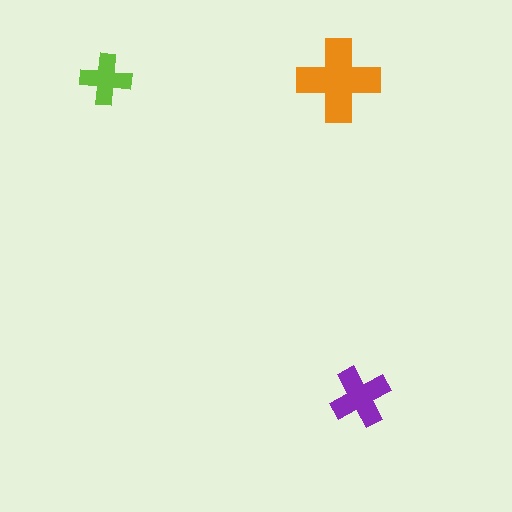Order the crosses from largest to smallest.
the orange one, the purple one, the lime one.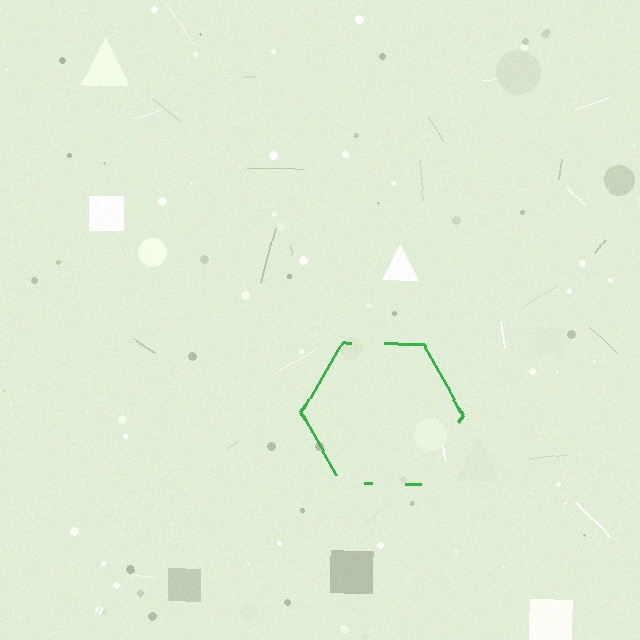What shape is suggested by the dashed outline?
The dashed outline suggests a hexagon.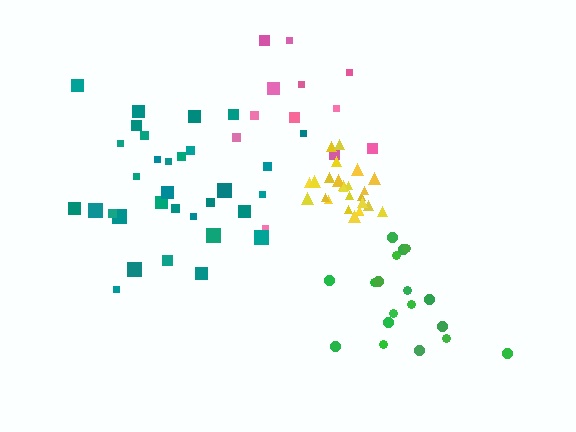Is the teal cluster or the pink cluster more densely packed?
Teal.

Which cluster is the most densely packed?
Yellow.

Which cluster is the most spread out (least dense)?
Pink.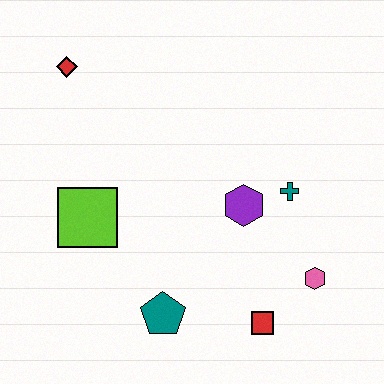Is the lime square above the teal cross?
No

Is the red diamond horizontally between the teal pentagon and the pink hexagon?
No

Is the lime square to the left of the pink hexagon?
Yes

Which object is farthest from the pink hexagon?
The red diamond is farthest from the pink hexagon.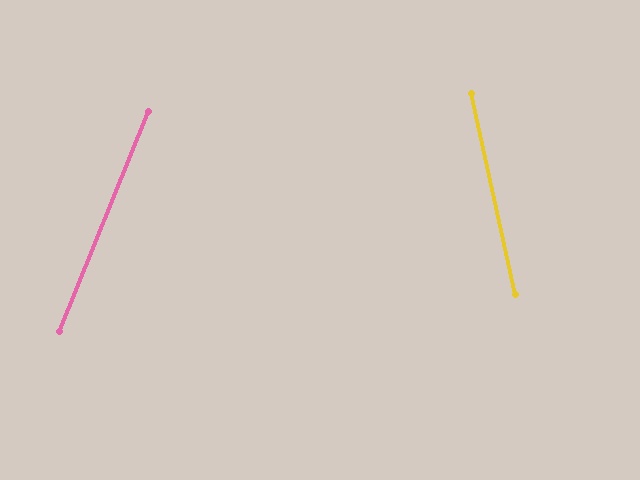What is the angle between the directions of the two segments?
Approximately 34 degrees.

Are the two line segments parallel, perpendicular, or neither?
Neither parallel nor perpendicular — they differ by about 34°.